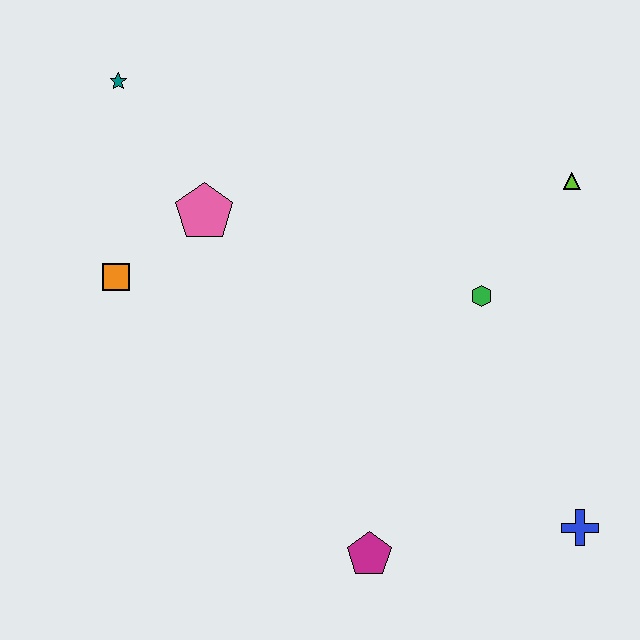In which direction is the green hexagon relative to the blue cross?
The green hexagon is above the blue cross.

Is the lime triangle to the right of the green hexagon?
Yes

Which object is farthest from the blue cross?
The teal star is farthest from the blue cross.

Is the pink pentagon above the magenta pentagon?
Yes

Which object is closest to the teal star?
The pink pentagon is closest to the teal star.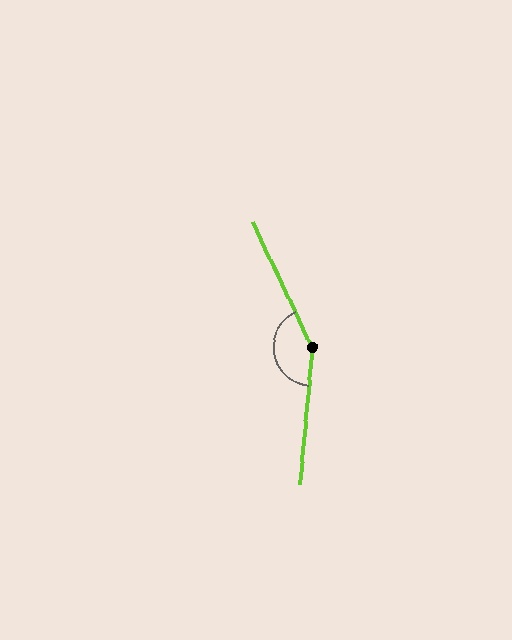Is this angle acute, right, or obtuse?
It is obtuse.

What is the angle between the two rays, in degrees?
Approximately 150 degrees.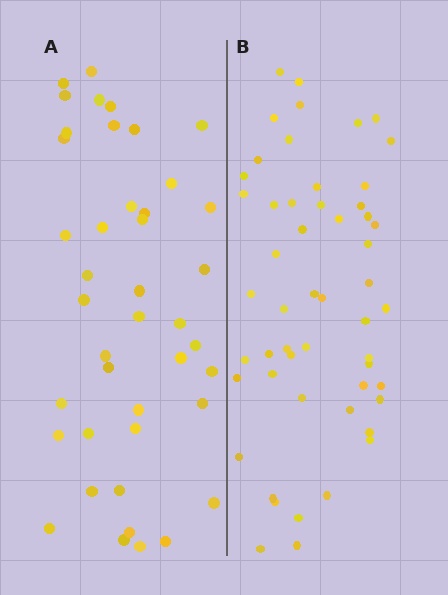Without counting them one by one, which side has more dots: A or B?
Region B (the right region) has more dots.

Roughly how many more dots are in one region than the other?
Region B has roughly 12 or so more dots than region A.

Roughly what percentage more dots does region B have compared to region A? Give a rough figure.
About 25% more.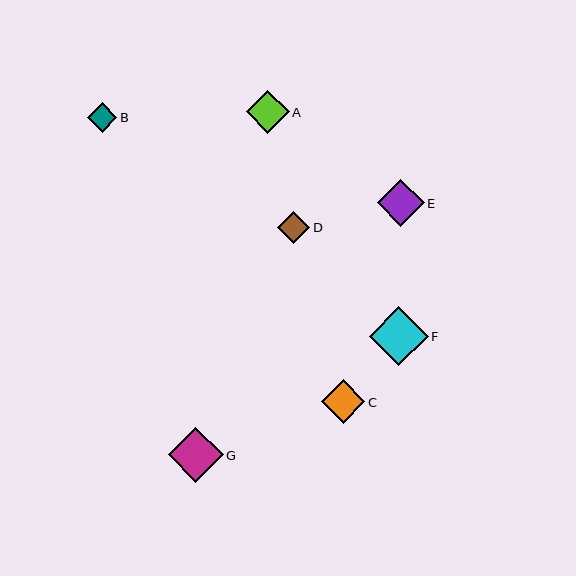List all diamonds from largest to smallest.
From largest to smallest: F, G, E, C, A, D, B.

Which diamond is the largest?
Diamond F is the largest with a size of approximately 59 pixels.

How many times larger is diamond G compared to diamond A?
Diamond G is approximately 1.3 times the size of diamond A.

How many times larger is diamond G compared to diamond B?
Diamond G is approximately 1.8 times the size of diamond B.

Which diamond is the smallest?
Diamond B is the smallest with a size of approximately 30 pixels.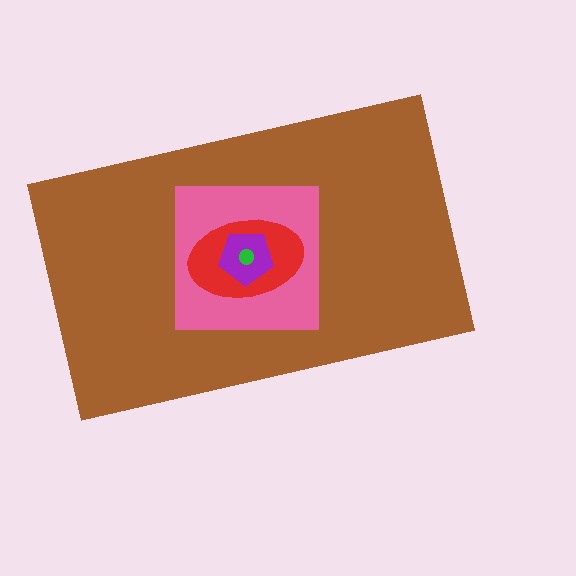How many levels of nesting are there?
5.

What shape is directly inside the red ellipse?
The purple pentagon.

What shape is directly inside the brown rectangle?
The pink square.